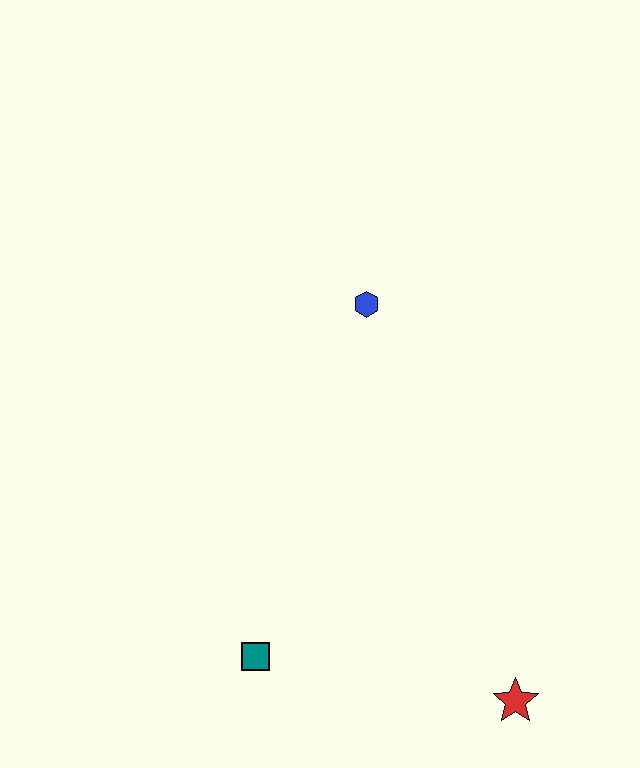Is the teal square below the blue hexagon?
Yes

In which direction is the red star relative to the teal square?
The red star is to the right of the teal square.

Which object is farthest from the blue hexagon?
The red star is farthest from the blue hexagon.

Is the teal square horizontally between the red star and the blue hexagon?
No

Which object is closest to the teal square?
The red star is closest to the teal square.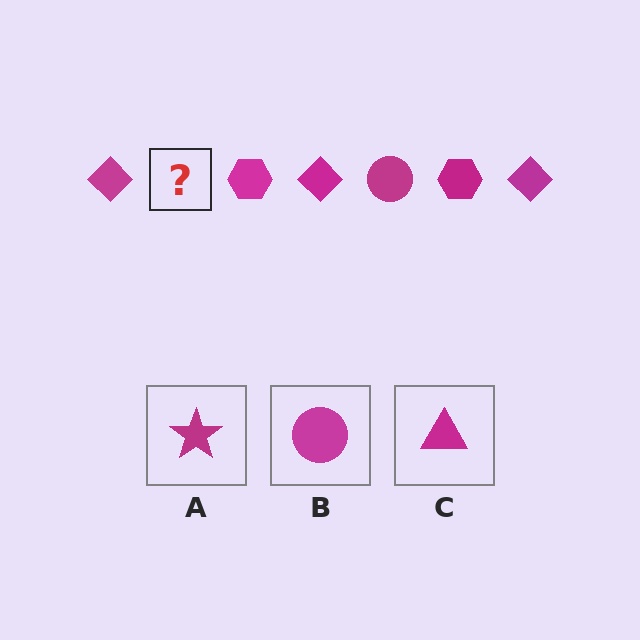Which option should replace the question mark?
Option B.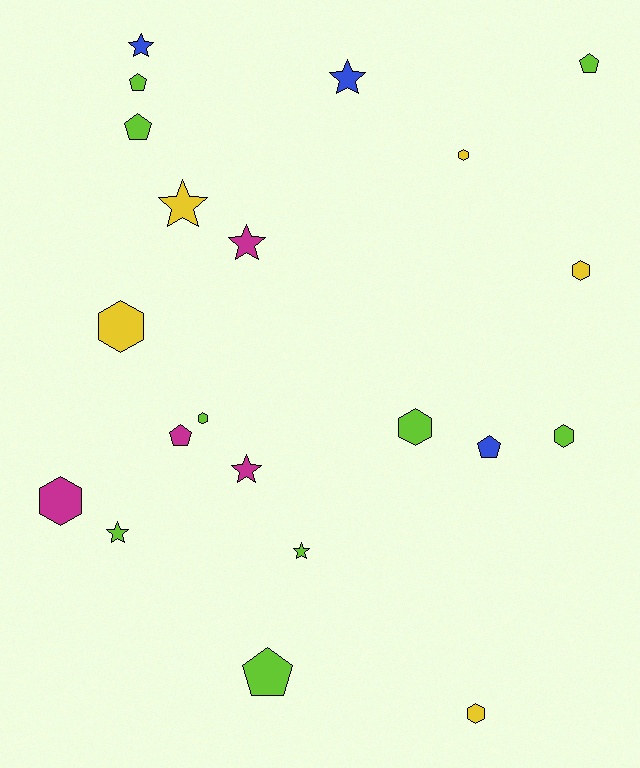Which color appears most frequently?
Lime, with 9 objects.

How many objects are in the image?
There are 21 objects.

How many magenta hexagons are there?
There is 1 magenta hexagon.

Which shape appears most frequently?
Hexagon, with 8 objects.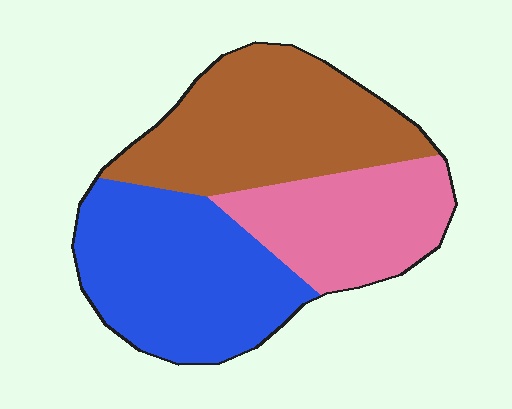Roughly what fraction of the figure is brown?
Brown takes up between a third and a half of the figure.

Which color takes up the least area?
Pink, at roughly 25%.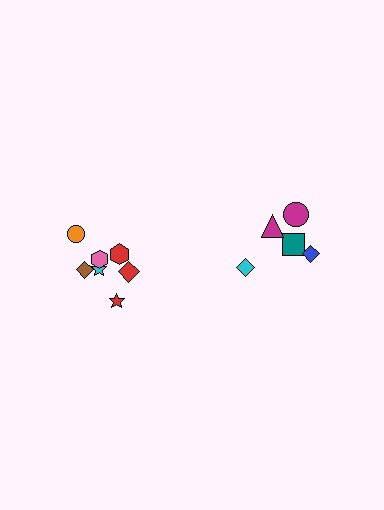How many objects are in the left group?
There are 7 objects.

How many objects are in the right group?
There are 5 objects.